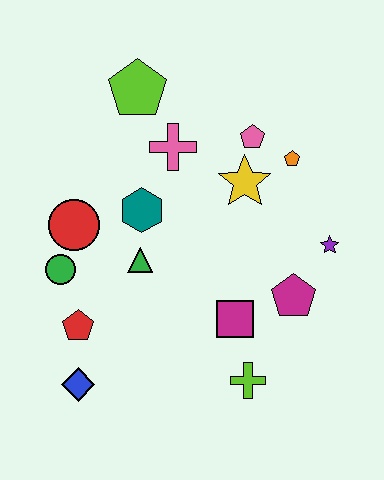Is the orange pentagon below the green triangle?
No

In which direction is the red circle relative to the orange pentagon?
The red circle is to the left of the orange pentagon.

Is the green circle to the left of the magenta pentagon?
Yes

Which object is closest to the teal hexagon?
The green triangle is closest to the teal hexagon.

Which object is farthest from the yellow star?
The blue diamond is farthest from the yellow star.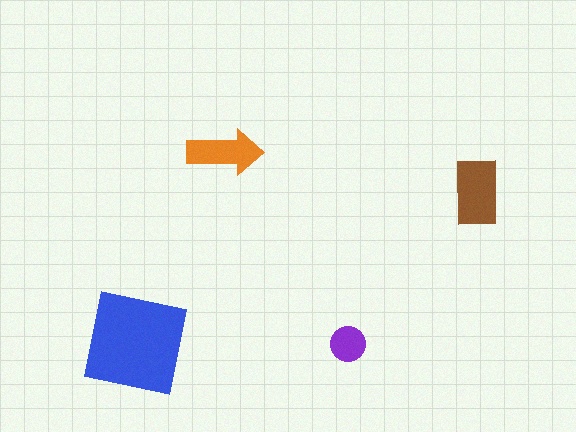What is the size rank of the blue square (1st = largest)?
1st.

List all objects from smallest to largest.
The purple circle, the orange arrow, the brown rectangle, the blue square.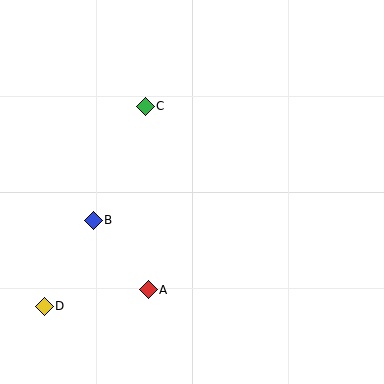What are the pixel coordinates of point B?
Point B is at (93, 220).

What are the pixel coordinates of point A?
Point A is at (148, 290).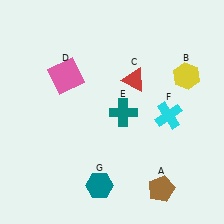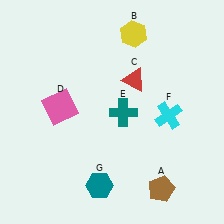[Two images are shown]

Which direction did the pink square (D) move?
The pink square (D) moved down.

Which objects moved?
The objects that moved are: the yellow hexagon (B), the pink square (D).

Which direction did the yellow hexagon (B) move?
The yellow hexagon (B) moved left.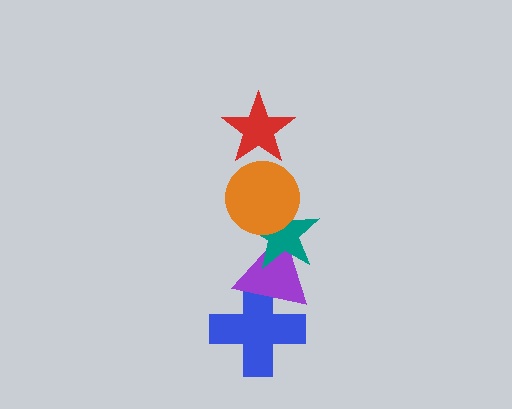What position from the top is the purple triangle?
The purple triangle is 4th from the top.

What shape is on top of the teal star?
The orange circle is on top of the teal star.